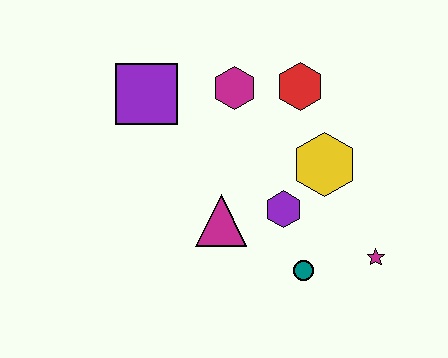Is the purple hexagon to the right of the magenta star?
No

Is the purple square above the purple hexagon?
Yes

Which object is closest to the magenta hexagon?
The red hexagon is closest to the magenta hexagon.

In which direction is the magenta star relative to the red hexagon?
The magenta star is below the red hexagon.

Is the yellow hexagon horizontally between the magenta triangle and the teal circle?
No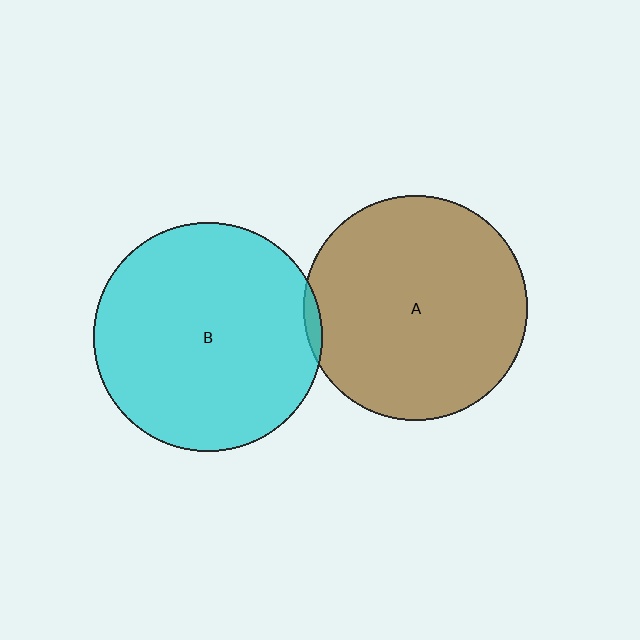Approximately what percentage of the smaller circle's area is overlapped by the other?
Approximately 5%.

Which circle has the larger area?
Circle B (cyan).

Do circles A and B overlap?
Yes.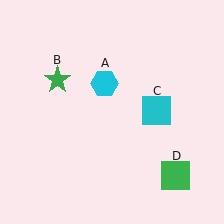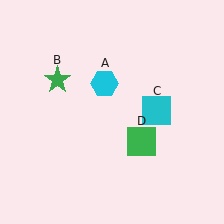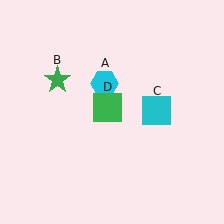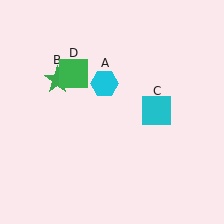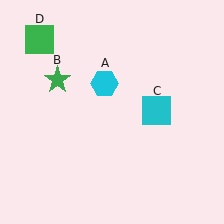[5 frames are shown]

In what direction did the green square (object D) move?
The green square (object D) moved up and to the left.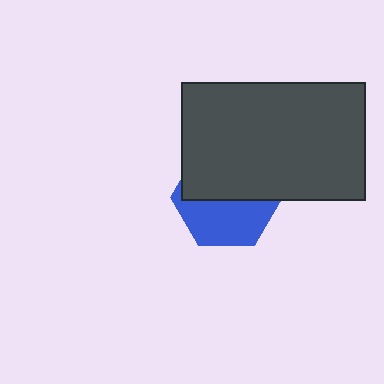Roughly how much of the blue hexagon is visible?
About half of it is visible (roughly 46%).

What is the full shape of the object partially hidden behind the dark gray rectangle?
The partially hidden object is a blue hexagon.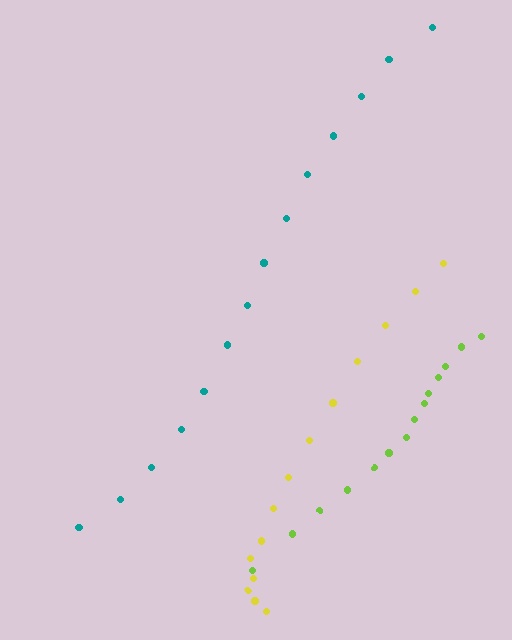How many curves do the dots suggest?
There are 3 distinct paths.